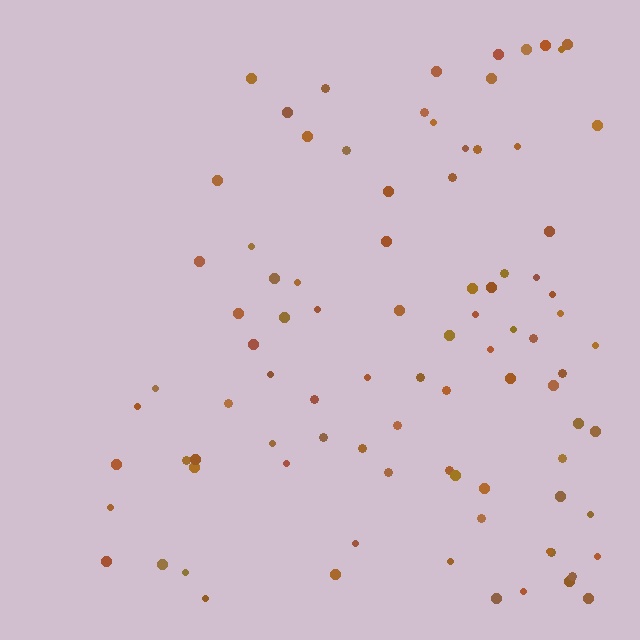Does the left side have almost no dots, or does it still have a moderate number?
Still a moderate number, just noticeably fewer than the right.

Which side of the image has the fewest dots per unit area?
The left.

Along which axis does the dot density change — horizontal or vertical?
Horizontal.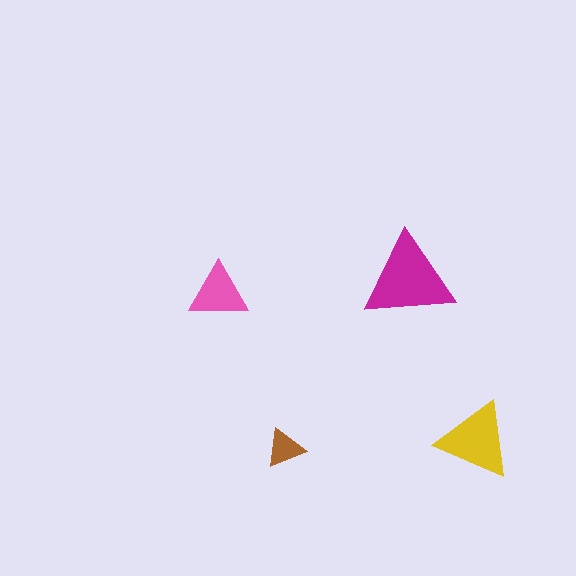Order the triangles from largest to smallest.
the magenta one, the yellow one, the pink one, the brown one.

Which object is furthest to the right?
The yellow triangle is rightmost.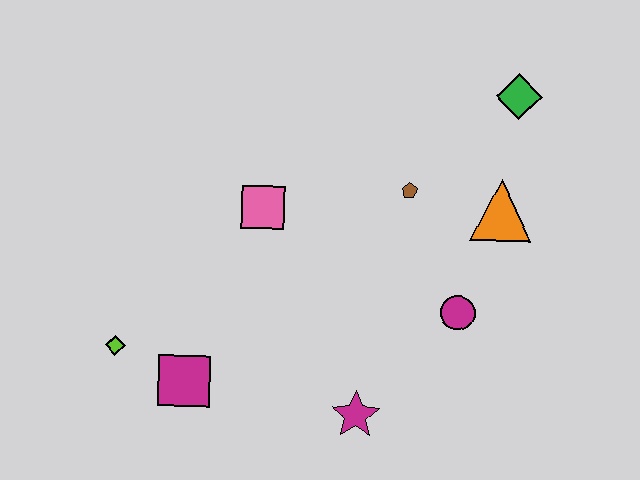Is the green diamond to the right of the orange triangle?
Yes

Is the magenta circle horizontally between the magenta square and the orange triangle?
Yes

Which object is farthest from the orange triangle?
The lime diamond is farthest from the orange triangle.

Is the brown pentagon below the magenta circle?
No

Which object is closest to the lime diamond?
The magenta square is closest to the lime diamond.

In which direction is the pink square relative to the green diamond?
The pink square is to the left of the green diamond.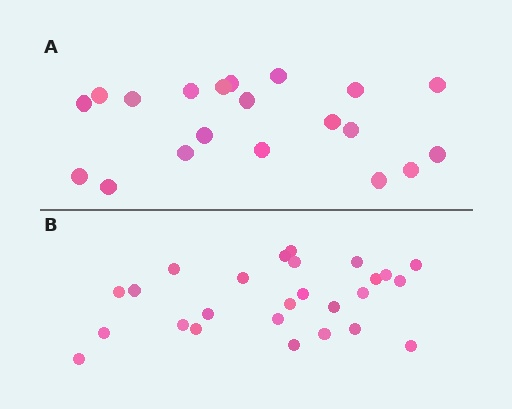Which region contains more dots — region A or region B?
Region B (the bottom region) has more dots.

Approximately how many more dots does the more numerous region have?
Region B has about 6 more dots than region A.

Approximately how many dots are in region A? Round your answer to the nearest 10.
About 20 dots.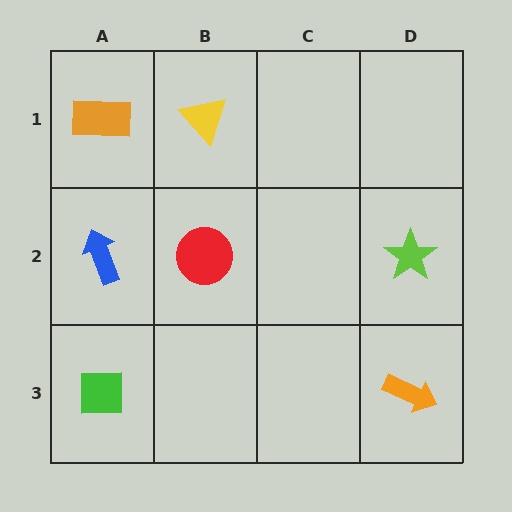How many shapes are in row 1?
2 shapes.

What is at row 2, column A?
A blue arrow.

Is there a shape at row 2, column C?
No, that cell is empty.